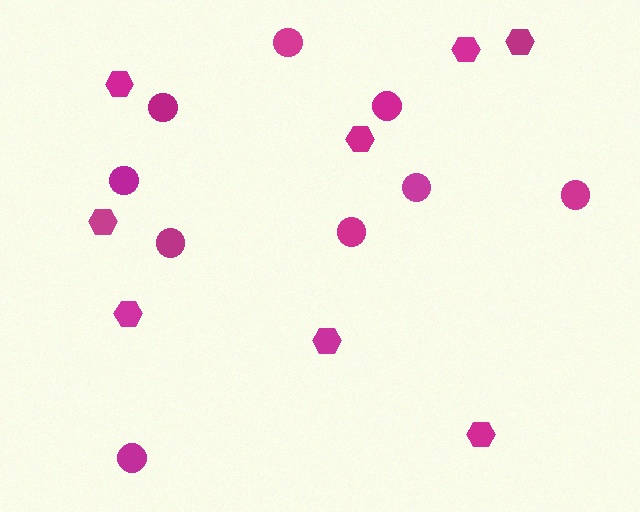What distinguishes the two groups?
There are 2 groups: one group of circles (9) and one group of hexagons (8).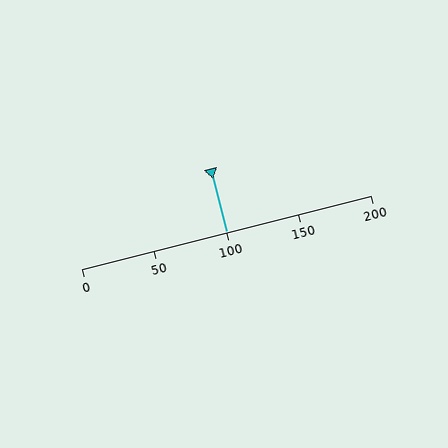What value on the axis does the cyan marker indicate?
The marker indicates approximately 100.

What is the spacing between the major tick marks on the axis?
The major ticks are spaced 50 apart.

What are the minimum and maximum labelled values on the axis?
The axis runs from 0 to 200.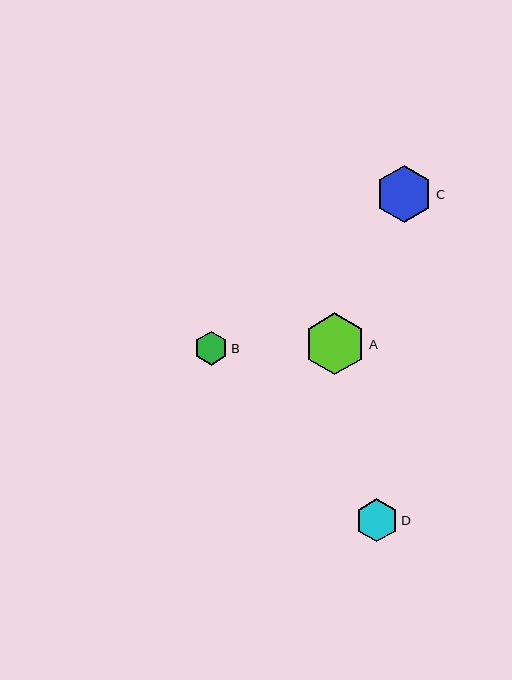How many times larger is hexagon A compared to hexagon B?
Hexagon A is approximately 1.8 times the size of hexagon B.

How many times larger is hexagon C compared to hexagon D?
Hexagon C is approximately 1.3 times the size of hexagon D.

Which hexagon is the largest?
Hexagon A is the largest with a size of approximately 62 pixels.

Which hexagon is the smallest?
Hexagon B is the smallest with a size of approximately 33 pixels.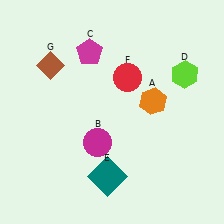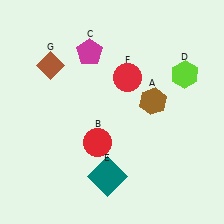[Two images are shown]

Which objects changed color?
A changed from orange to brown. B changed from magenta to red.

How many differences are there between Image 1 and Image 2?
There are 2 differences between the two images.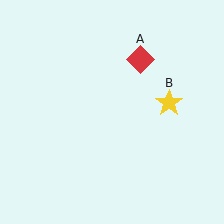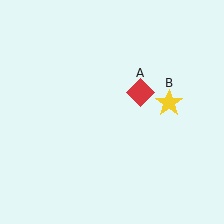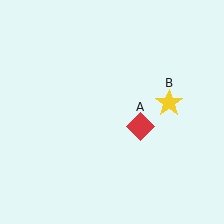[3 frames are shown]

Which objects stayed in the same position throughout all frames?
Yellow star (object B) remained stationary.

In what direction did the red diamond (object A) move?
The red diamond (object A) moved down.